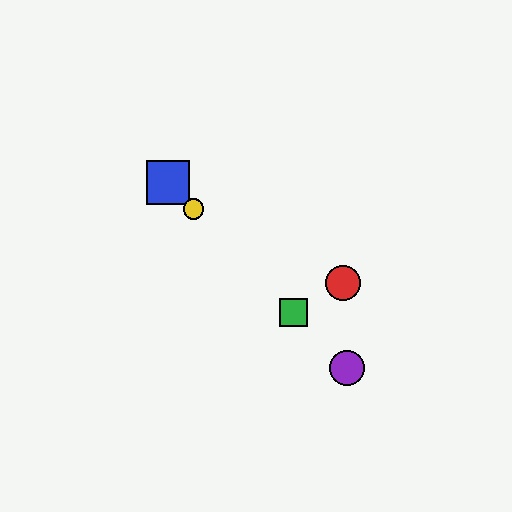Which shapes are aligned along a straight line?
The blue square, the green square, the yellow circle, the purple circle are aligned along a straight line.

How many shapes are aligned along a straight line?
4 shapes (the blue square, the green square, the yellow circle, the purple circle) are aligned along a straight line.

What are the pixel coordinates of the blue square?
The blue square is at (168, 182).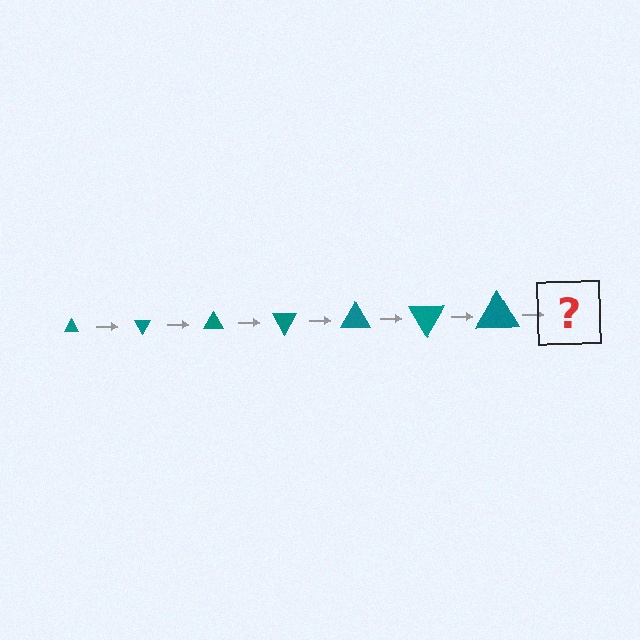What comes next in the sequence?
The next element should be a triangle, larger than the previous one and rotated 420 degrees from the start.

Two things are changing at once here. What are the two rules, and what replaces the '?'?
The two rules are that the triangle grows larger each step and it rotates 60 degrees each step. The '?' should be a triangle, larger than the previous one and rotated 420 degrees from the start.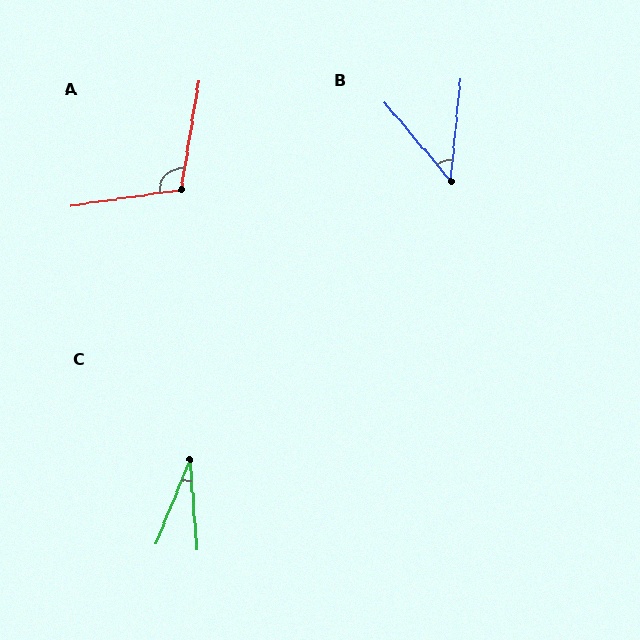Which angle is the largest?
A, at approximately 108 degrees.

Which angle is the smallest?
C, at approximately 26 degrees.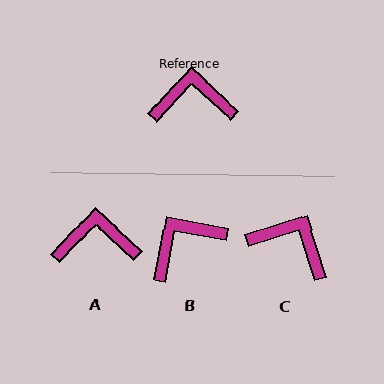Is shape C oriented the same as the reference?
No, it is off by about 29 degrees.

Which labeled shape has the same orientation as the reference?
A.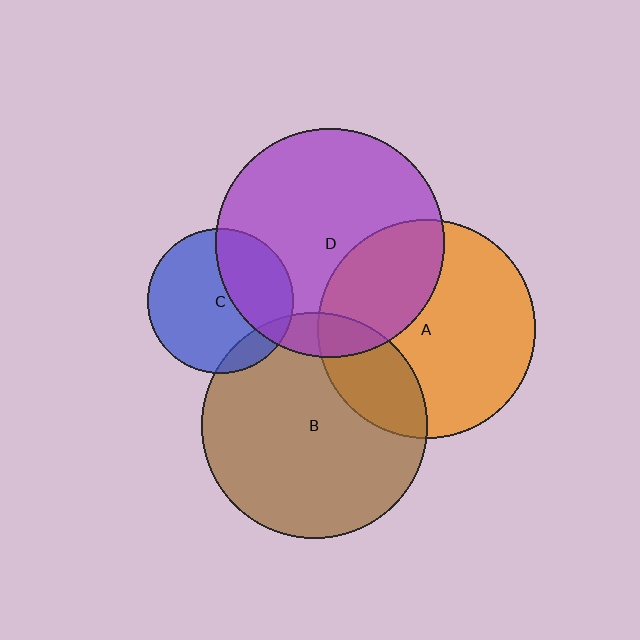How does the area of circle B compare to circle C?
Approximately 2.4 times.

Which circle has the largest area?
Circle D (purple).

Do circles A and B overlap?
Yes.